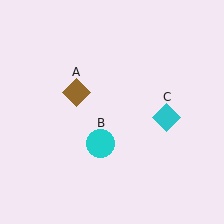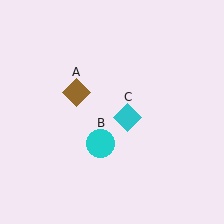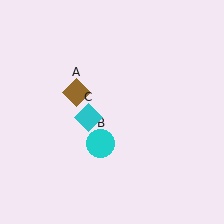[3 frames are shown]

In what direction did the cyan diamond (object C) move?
The cyan diamond (object C) moved left.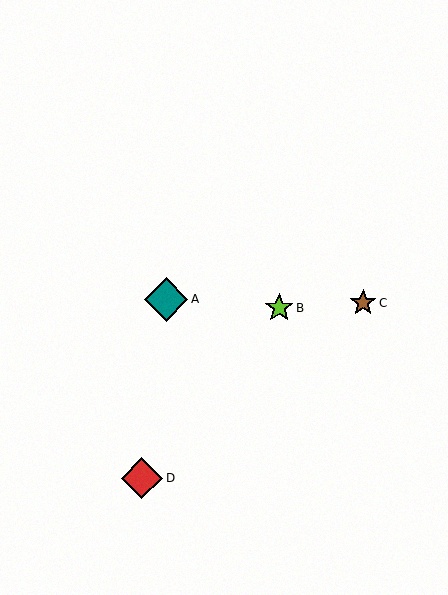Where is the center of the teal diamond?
The center of the teal diamond is at (166, 299).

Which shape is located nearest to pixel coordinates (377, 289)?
The brown star (labeled C) at (363, 303) is nearest to that location.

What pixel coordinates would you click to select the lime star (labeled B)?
Click at (279, 308) to select the lime star B.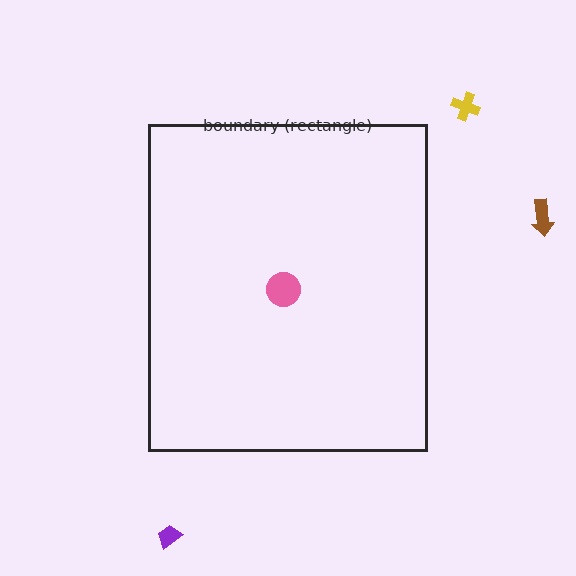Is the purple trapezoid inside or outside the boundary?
Outside.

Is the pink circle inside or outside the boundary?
Inside.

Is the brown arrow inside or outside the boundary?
Outside.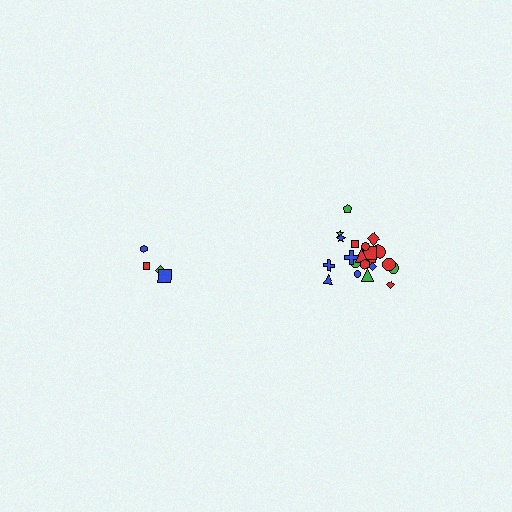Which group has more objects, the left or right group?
The right group.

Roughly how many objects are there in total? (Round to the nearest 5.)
Roughly 25 objects in total.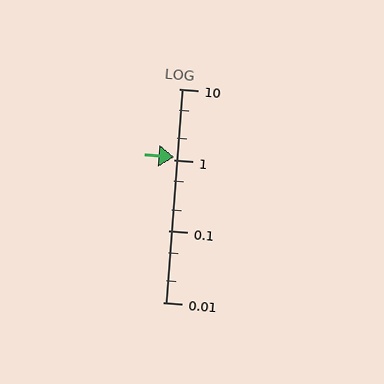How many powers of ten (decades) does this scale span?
The scale spans 3 decades, from 0.01 to 10.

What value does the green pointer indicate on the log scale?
The pointer indicates approximately 1.1.